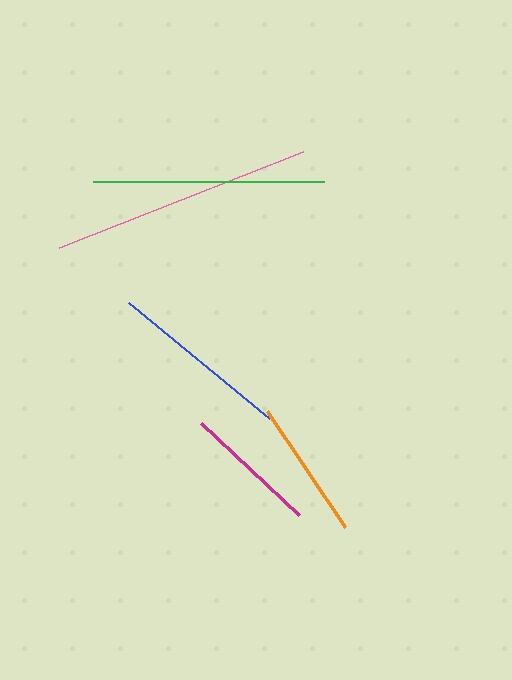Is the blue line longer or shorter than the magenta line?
The blue line is longer than the magenta line.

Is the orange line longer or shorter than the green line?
The green line is longer than the orange line.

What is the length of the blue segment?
The blue segment is approximately 183 pixels long.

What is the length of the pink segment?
The pink segment is approximately 262 pixels long.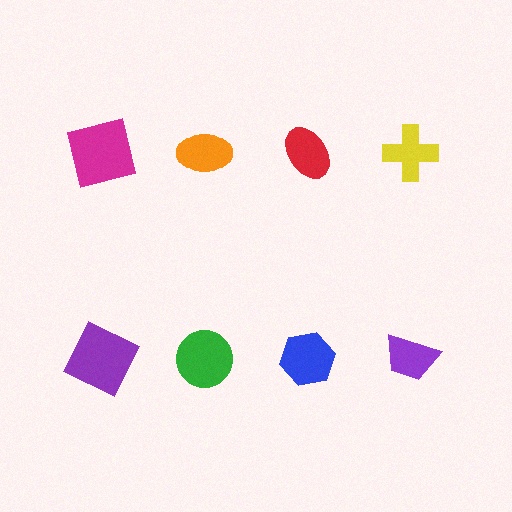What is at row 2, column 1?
A purple square.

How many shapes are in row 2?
4 shapes.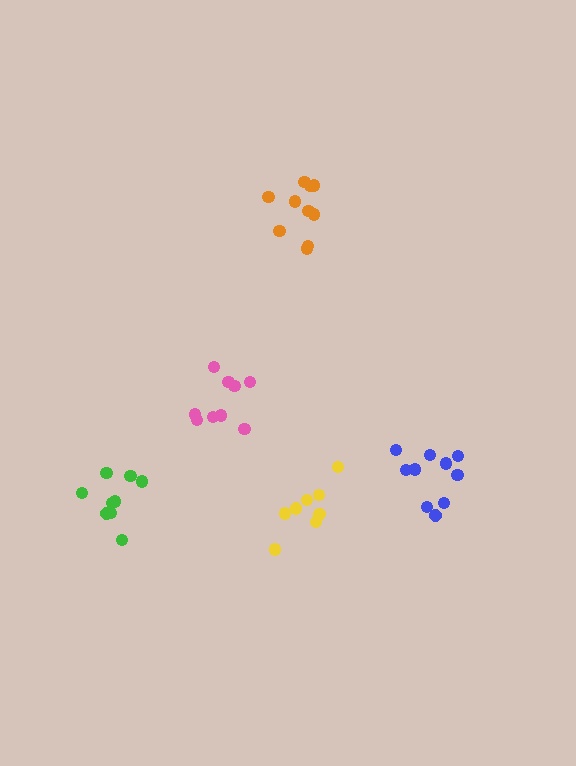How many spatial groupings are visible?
There are 5 spatial groupings.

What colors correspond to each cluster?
The clusters are colored: orange, yellow, blue, green, pink.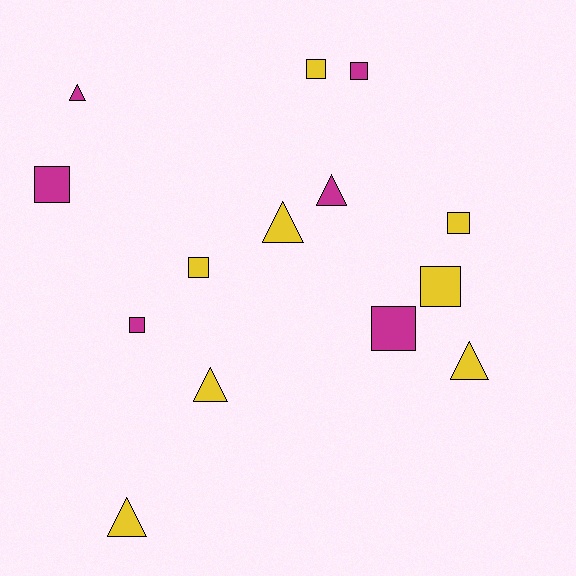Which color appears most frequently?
Yellow, with 8 objects.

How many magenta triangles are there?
There are 2 magenta triangles.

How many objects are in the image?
There are 14 objects.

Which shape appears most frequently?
Square, with 8 objects.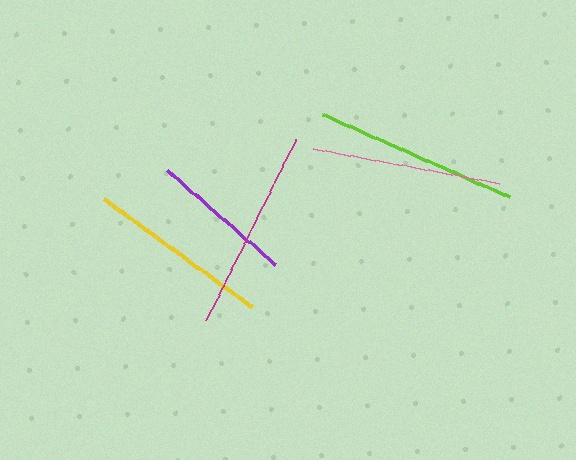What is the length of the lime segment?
The lime segment is approximately 205 pixels long.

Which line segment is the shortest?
The purple line is the shortest at approximately 144 pixels.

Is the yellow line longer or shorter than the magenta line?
The magenta line is longer than the yellow line.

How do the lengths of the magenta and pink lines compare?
The magenta and pink lines are approximately the same length.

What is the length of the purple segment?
The purple segment is approximately 144 pixels long.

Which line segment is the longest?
The lime line is the longest at approximately 205 pixels.